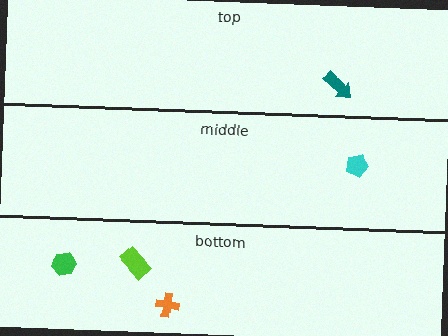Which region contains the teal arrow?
The top region.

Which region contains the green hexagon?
The bottom region.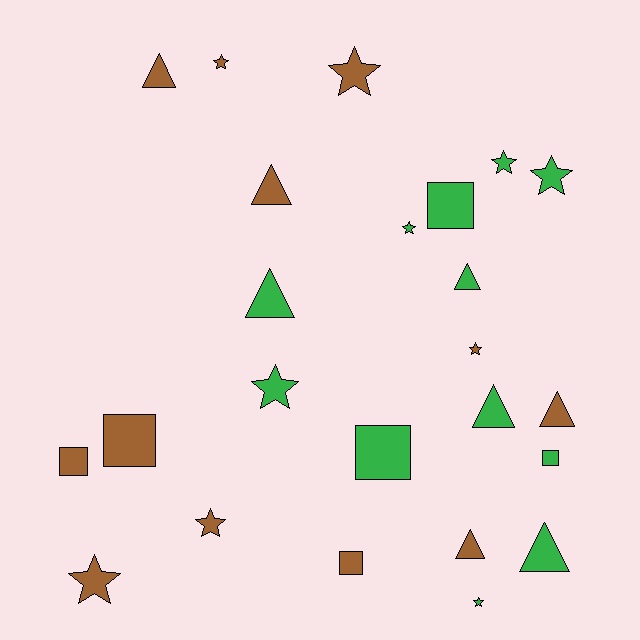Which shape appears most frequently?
Star, with 10 objects.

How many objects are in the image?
There are 24 objects.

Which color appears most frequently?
Green, with 12 objects.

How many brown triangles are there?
There are 4 brown triangles.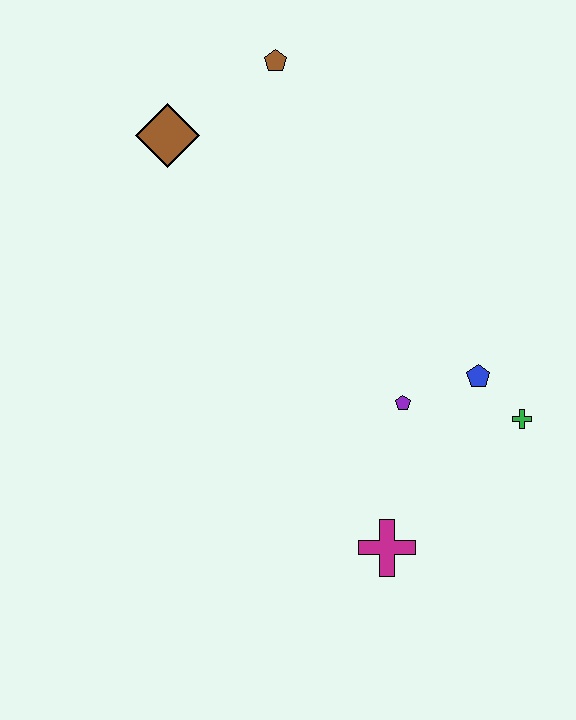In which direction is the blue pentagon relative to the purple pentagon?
The blue pentagon is to the right of the purple pentagon.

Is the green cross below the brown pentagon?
Yes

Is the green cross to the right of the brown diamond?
Yes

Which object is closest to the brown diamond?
The brown pentagon is closest to the brown diamond.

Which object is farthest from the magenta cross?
The brown pentagon is farthest from the magenta cross.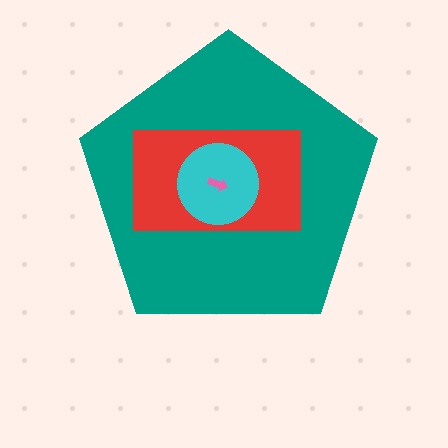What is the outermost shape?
The teal pentagon.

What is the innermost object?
The pink arrow.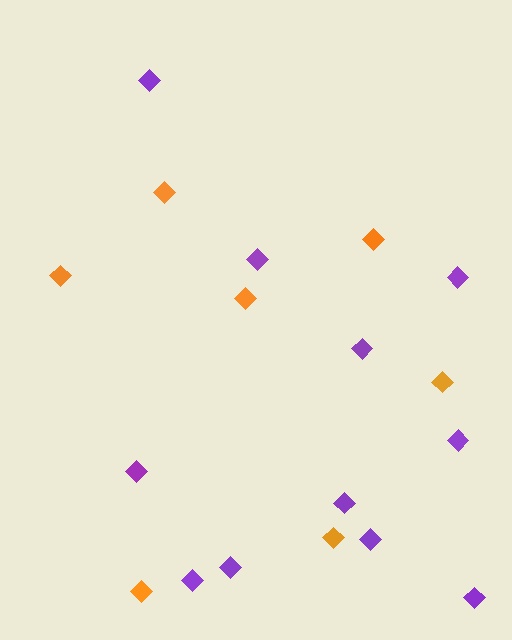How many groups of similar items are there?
There are 2 groups: one group of purple diamonds (11) and one group of orange diamonds (7).